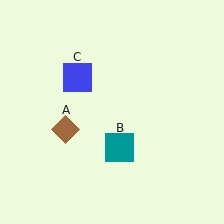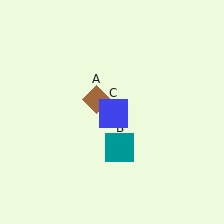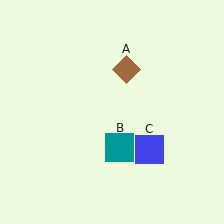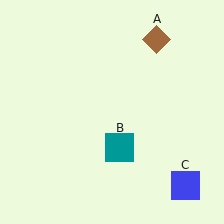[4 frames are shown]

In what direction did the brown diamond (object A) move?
The brown diamond (object A) moved up and to the right.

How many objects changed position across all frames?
2 objects changed position: brown diamond (object A), blue square (object C).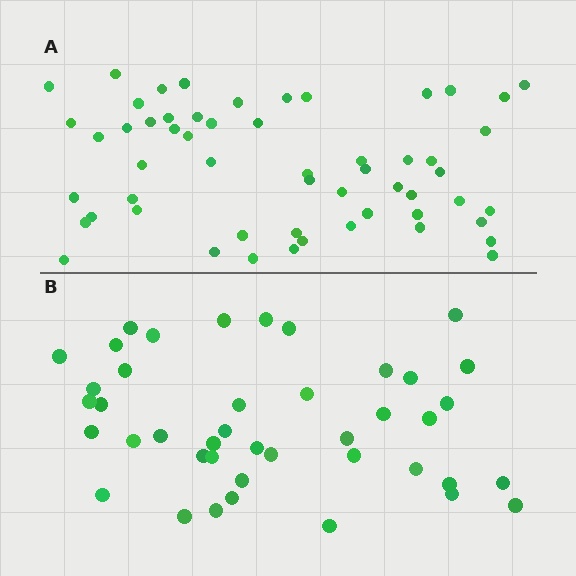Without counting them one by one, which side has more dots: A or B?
Region A (the top region) has more dots.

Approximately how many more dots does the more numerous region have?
Region A has approximately 15 more dots than region B.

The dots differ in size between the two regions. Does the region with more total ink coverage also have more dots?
No. Region B has more total ink coverage because its dots are larger, but region A actually contains more individual dots. Total area can be misleading — the number of items is what matters here.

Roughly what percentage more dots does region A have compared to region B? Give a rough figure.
About 35% more.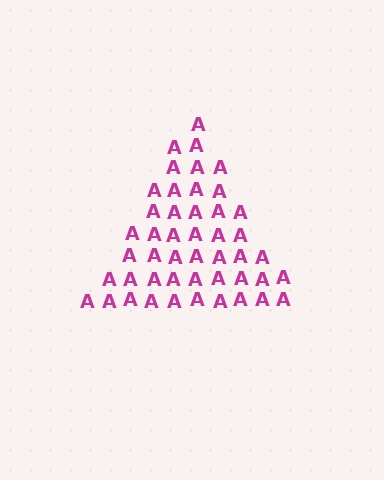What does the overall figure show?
The overall figure shows a triangle.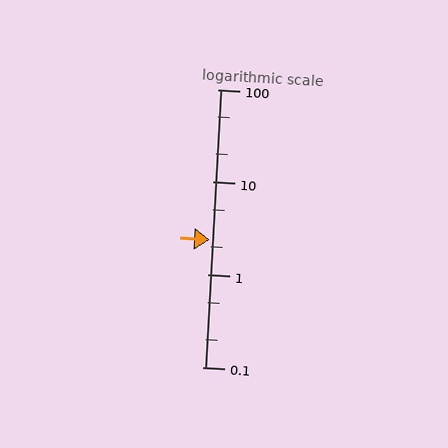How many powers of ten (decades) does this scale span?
The scale spans 3 decades, from 0.1 to 100.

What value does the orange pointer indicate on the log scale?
The pointer indicates approximately 2.4.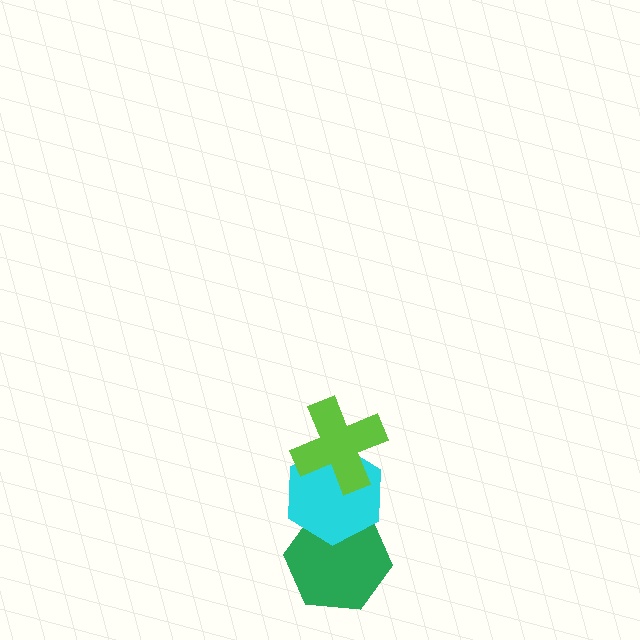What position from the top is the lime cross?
The lime cross is 1st from the top.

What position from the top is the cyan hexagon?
The cyan hexagon is 2nd from the top.